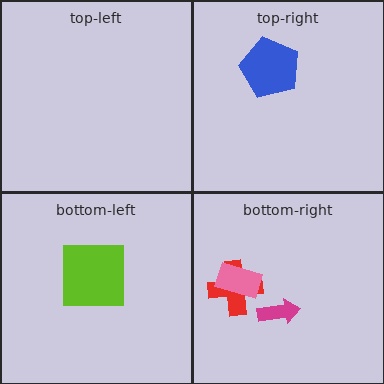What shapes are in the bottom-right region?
The red cross, the magenta arrow, the pink rectangle.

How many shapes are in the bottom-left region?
1.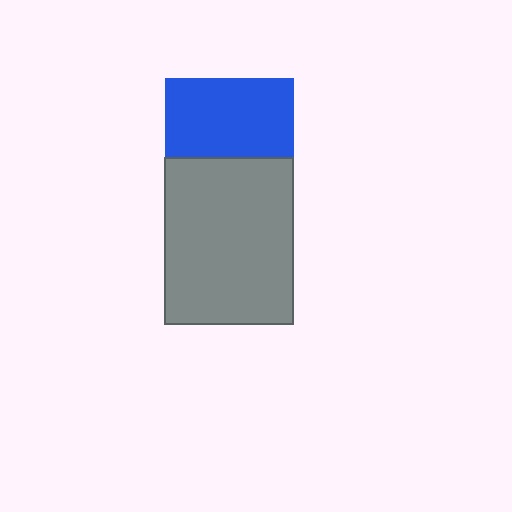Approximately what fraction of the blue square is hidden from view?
Roughly 38% of the blue square is hidden behind the gray rectangle.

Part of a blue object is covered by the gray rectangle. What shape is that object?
It is a square.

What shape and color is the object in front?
The object in front is a gray rectangle.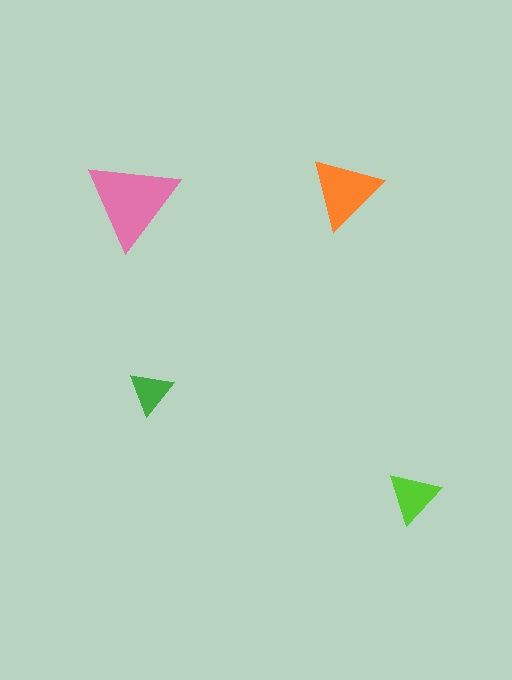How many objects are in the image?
There are 4 objects in the image.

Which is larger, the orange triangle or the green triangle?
The orange one.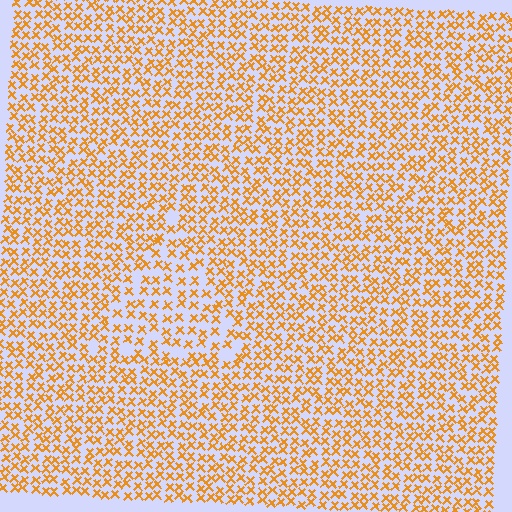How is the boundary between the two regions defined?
The boundary is defined by a change in element density (approximately 1.5x ratio). All elements are the same color, size, and shape.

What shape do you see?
I see a triangle.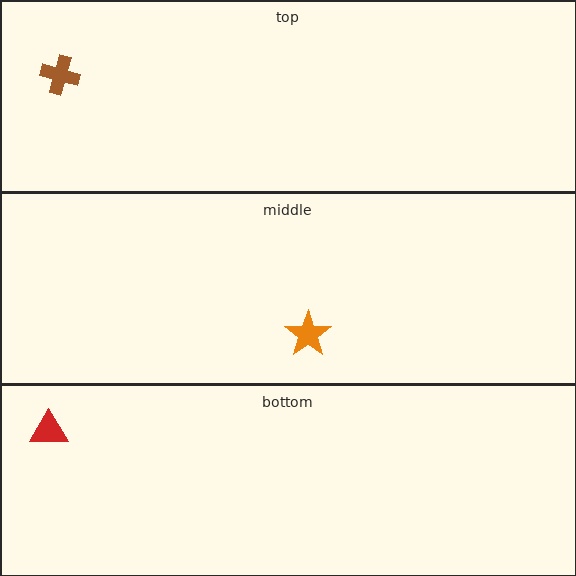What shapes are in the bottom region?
The red triangle.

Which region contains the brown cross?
The top region.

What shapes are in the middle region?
The orange star.